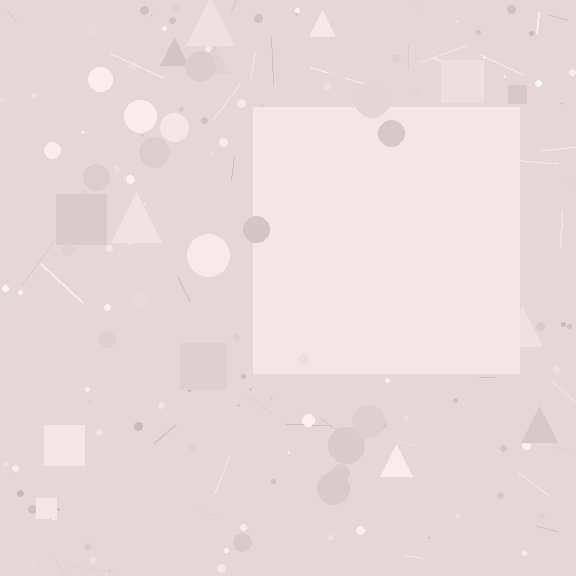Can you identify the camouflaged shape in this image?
The camouflaged shape is a square.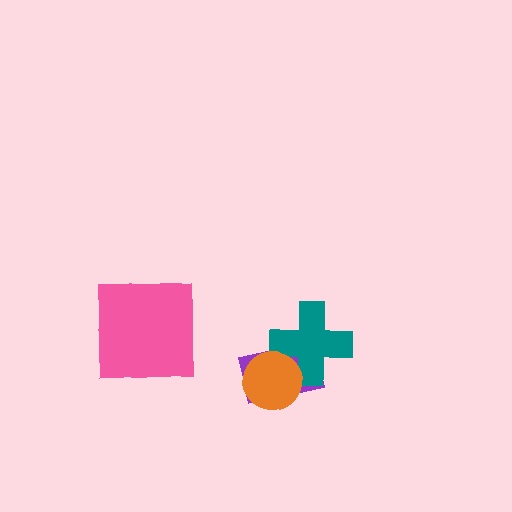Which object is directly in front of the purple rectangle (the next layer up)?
The teal cross is directly in front of the purple rectangle.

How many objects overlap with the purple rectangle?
2 objects overlap with the purple rectangle.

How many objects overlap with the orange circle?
2 objects overlap with the orange circle.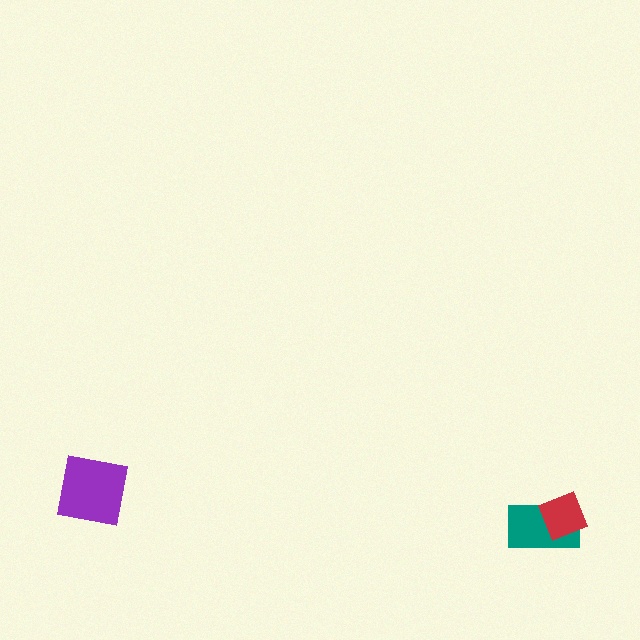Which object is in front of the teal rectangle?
The red diamond is in front of the teal rectangle.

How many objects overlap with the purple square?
0 objects overlap with the purple square.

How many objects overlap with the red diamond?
1 object overlaps with the red diamond.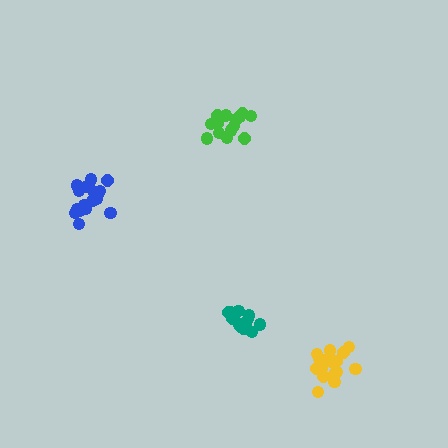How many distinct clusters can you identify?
There are 4 distinct clusters.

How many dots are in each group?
Group 1: 14 dots, Group 2: 15 dots, Group 3: 17 dots, Group 4: 18 dots (64 total).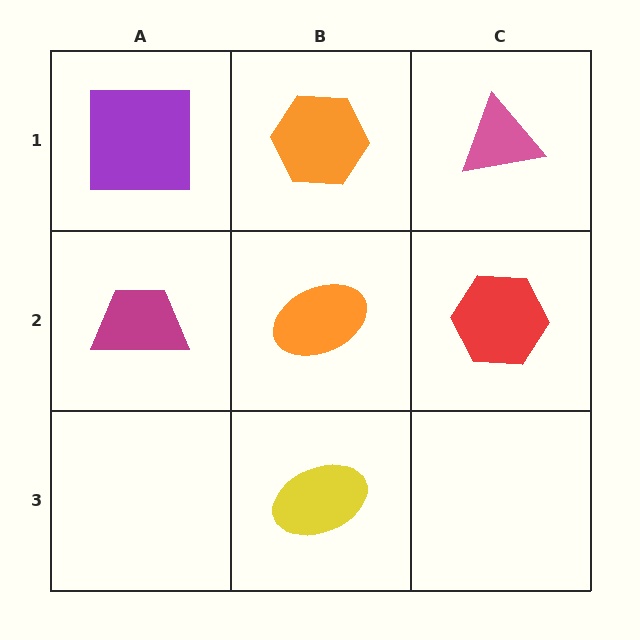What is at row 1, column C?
A pink triangle.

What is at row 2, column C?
A red hexagon.